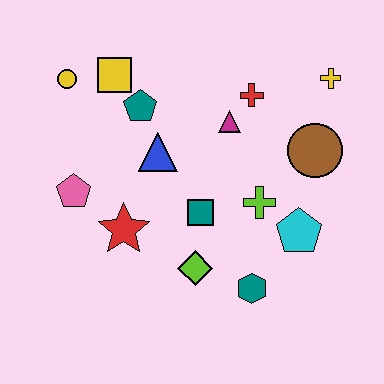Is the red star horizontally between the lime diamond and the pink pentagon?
Yes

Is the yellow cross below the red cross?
No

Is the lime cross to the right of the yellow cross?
No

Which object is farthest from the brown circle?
The yellow circle is farthest from the brown circle.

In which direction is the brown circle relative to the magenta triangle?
The brown circle is to the right of the magenta triangle.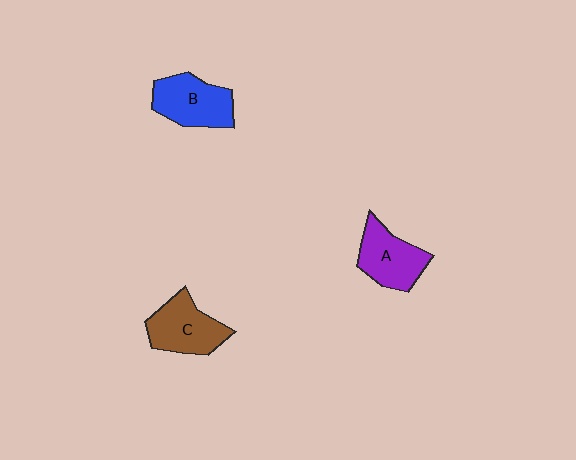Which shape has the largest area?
Shape B (blue).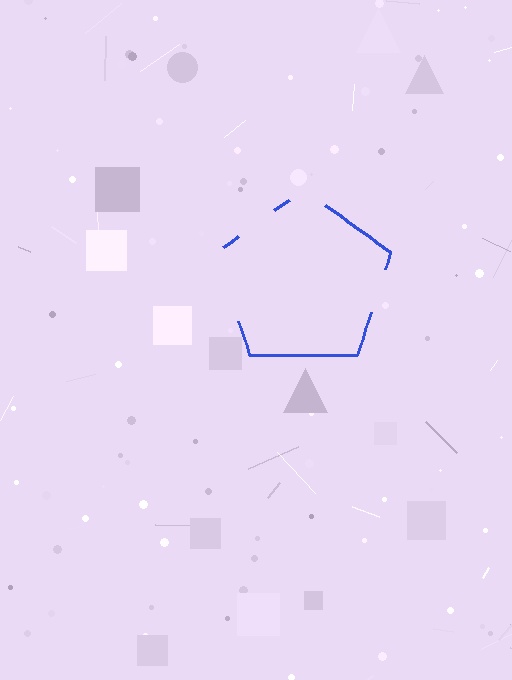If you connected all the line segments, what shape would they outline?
They would outline a pentagon.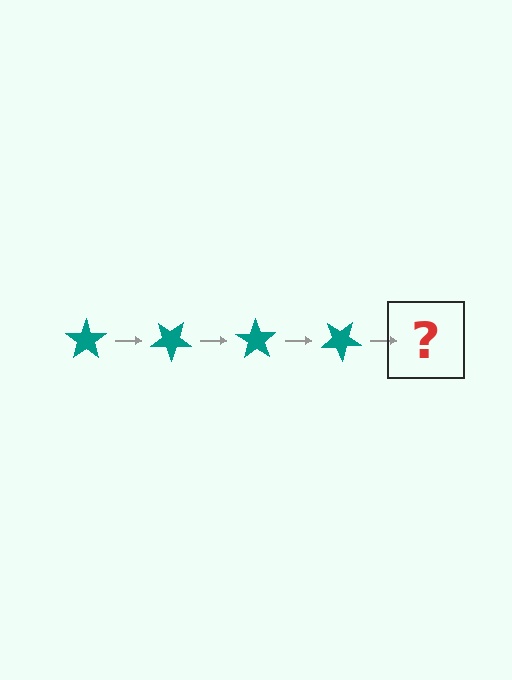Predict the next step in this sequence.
The next step is a teal star rotated 140 degrees.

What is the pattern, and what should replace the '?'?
The pattern is that the star rotates 35 degrees each step. The '?' should be a teal star rotated 140 degrees.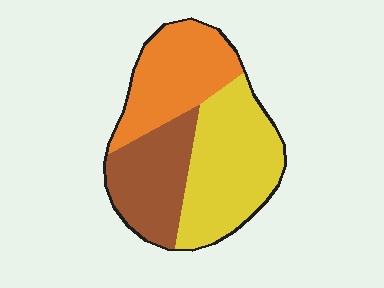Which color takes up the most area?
Yellow, at roughly 40%.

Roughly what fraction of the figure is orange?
Orange covers roughly 30% of the figure.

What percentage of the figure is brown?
Brown covers 28% of the figure.